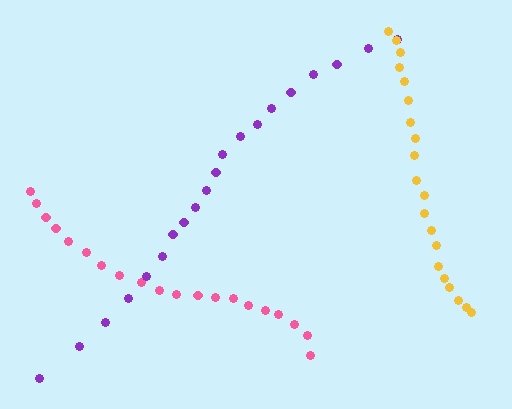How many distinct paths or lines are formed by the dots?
There are 3 distinct paths.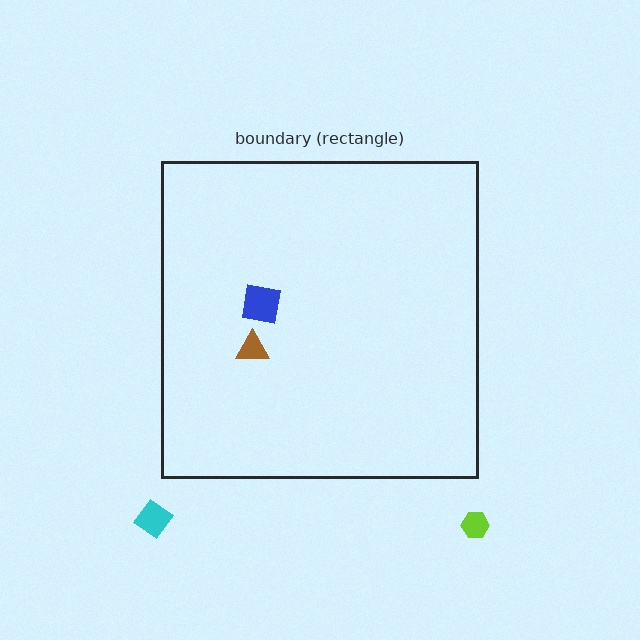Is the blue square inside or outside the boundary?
Inside.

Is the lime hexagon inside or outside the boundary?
Outside.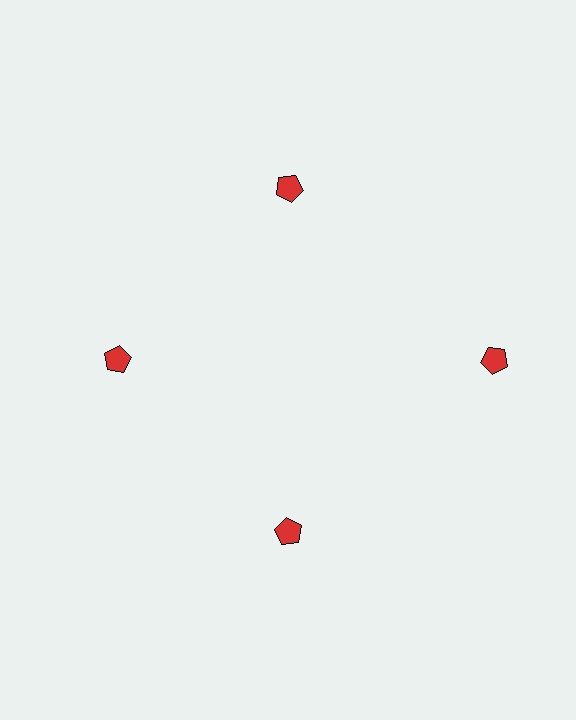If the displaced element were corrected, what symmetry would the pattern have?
It would have 4-fold rotational symmetry — the pattern would map onto itself every 90 degrees.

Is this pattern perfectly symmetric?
No. The 4 red pentagons are arranged in a ring, but one element near the 3 o'clock position is pushed outward from the center, breaking the 4-fold rotational symmetry.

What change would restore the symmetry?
The symmetry would be restored by moving it inward, back onto the ring so that all 4 pentagons sit at equal angles and equal distance from the center.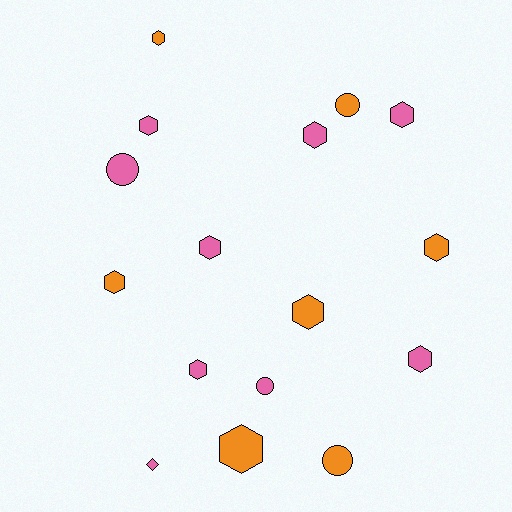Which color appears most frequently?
Pink, with 9 objects.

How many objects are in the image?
There are 16 objects.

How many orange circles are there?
There are 2 orange circles.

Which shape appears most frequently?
Hexagon, with 11 objects.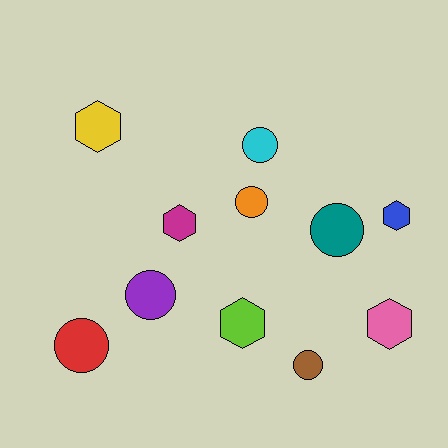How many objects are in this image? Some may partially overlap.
There are 11 objects.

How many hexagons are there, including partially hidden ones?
There are 5 hexagons.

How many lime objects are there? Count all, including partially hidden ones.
There is 1 lime object.